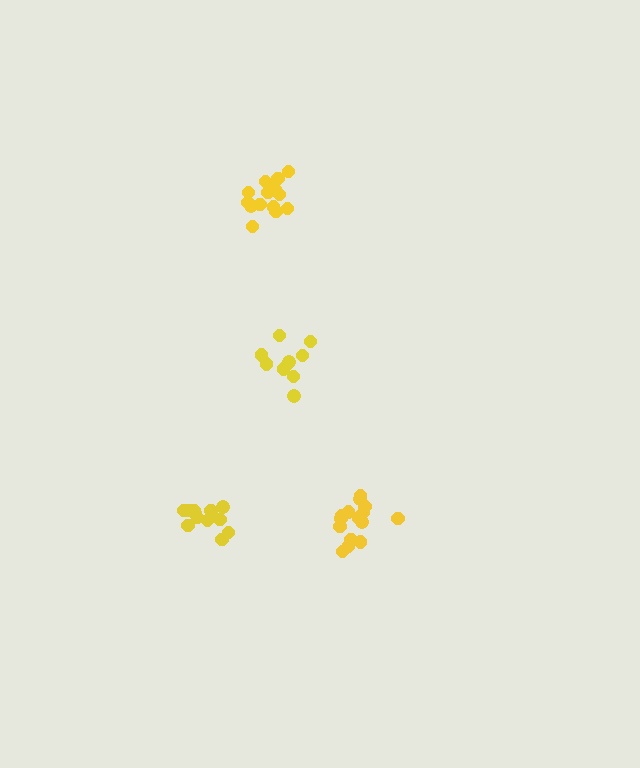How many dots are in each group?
Group 1: 12 dots, Group 2: 15 dots, Group 3: 15 dots, Group 4: 10 dots (52 total).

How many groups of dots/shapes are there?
There are 4 groups.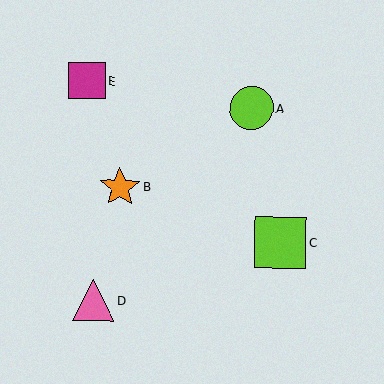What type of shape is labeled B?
Shape B is an orange star.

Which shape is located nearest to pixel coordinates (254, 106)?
The lime circle (labeled A) at (252, 108) is nearest to that location.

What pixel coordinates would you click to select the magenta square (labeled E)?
Click at (87, 81) to select the magenta square E.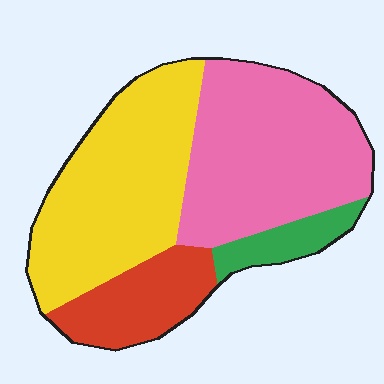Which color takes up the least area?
Green, at roughly 5%.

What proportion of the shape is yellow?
Yellow takes up about three eighths (3/8) of the shape.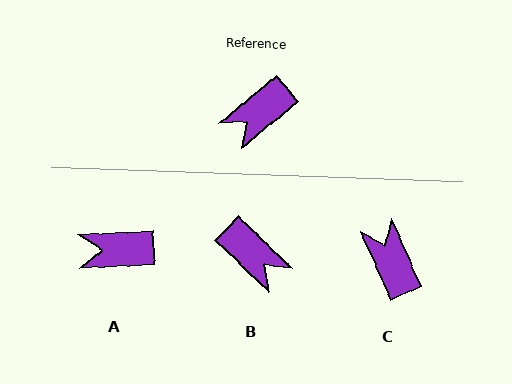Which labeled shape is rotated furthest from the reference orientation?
C, about 106 degrees away.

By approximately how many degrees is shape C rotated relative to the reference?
Approximately 106 degrees clockwise.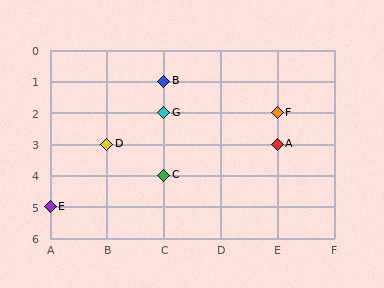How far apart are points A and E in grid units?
Points A and E are 4 columns and 2 rows apart (about 4.5 grid units diagonally).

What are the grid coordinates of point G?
Point G is at grid coordinates (C, 2).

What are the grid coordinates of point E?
Point E is at grid coordinates (A, 5).